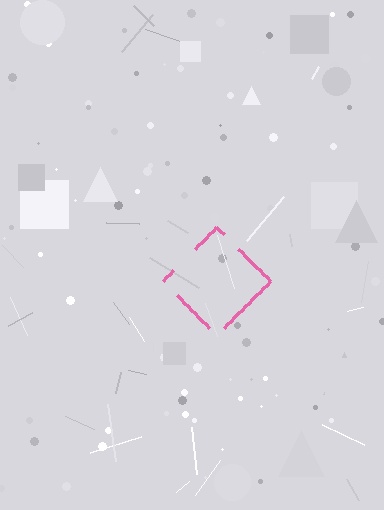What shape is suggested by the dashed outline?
The dashed outline suggests a diamond.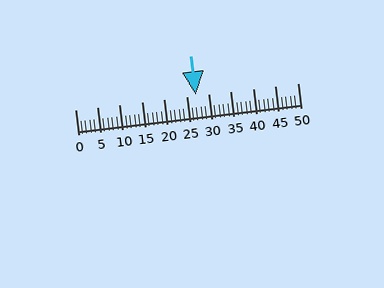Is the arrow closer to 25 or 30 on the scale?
The arrow is closer to 25.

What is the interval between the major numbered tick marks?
The major tick marks are spaced 5 units apart.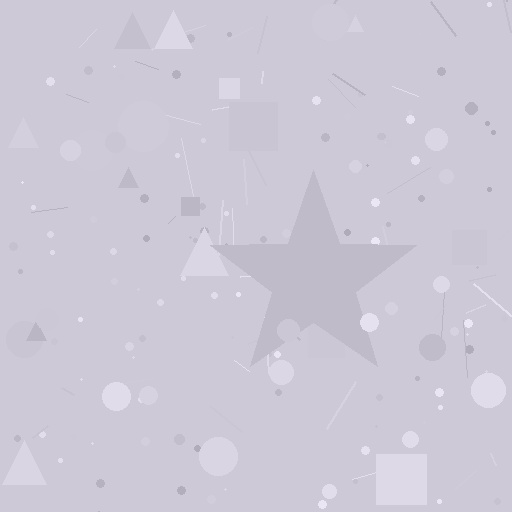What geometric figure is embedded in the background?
A star is embedded in the background.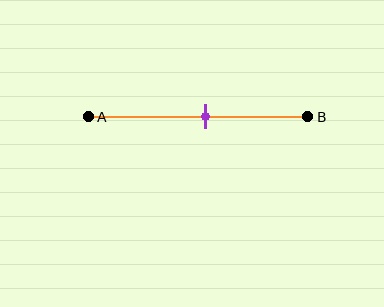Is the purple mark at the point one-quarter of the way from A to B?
No, the mark is at about 55% from A, not at the 25% one-quarter point.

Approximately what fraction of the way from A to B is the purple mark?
The purple mark is approximately 55% of the way from A to B.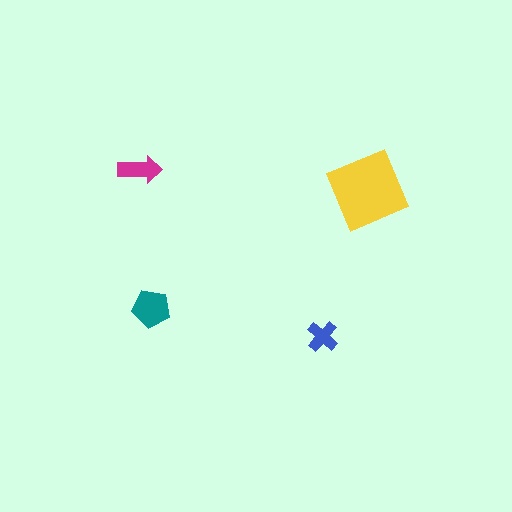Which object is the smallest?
The blue cross.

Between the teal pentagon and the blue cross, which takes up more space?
The teal pentagon.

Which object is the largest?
The yellow square.